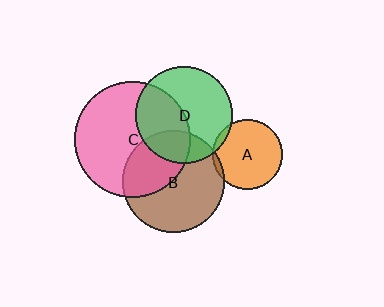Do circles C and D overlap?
Yes.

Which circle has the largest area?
Circle C (pink).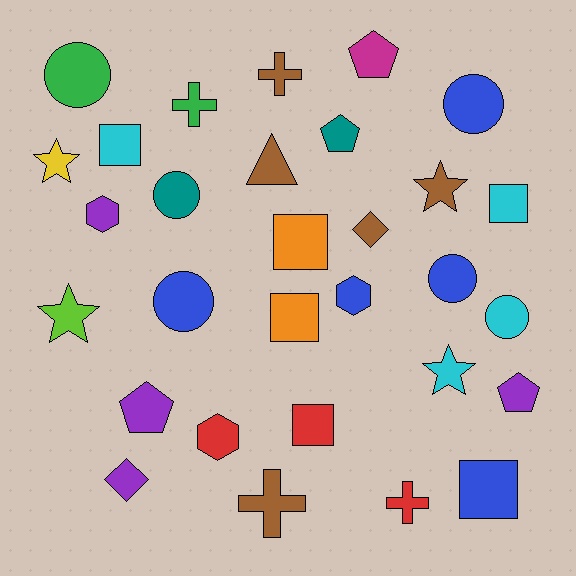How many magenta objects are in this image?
There is 1 magenta object.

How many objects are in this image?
There are 30 objects.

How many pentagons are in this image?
There are 4 pentagons.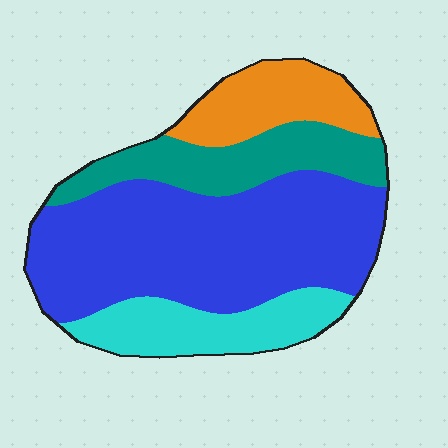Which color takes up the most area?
Blue, at roughly 50%.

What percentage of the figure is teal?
Teal covers around 20% of the figure.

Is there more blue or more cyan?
Blue.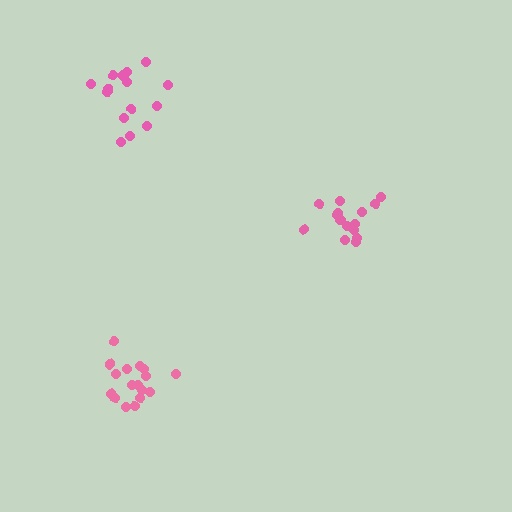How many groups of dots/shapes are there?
There are 3 groups.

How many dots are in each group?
Group 1: 15 dots, Group 2: 15 dots, Group 3: 17 dots (47 total).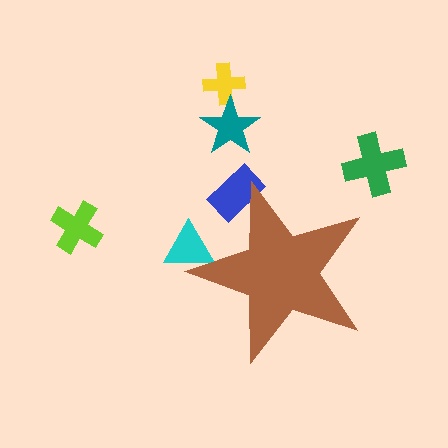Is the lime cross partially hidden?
No, the lime cross is fully visible.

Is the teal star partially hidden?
No, the teal star is fully visible.